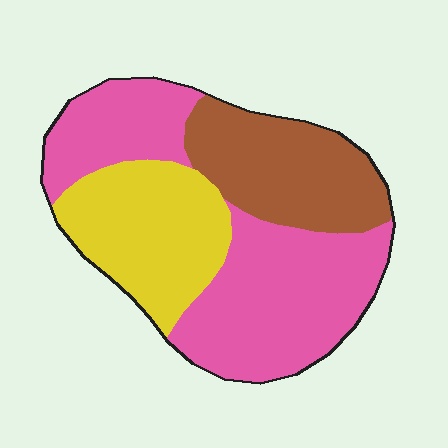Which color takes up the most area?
Pink, at roughly 50%.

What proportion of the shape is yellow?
Yellow takes up between a quarter and a half of the shape.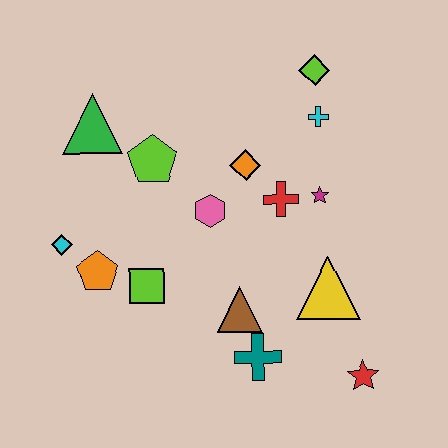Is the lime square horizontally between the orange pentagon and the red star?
Yes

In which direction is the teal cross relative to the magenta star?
The teal cross is below the magenta star.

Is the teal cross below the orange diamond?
Yes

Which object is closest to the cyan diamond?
The orange pentagon is closest to the cyan diamond.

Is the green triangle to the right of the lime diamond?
No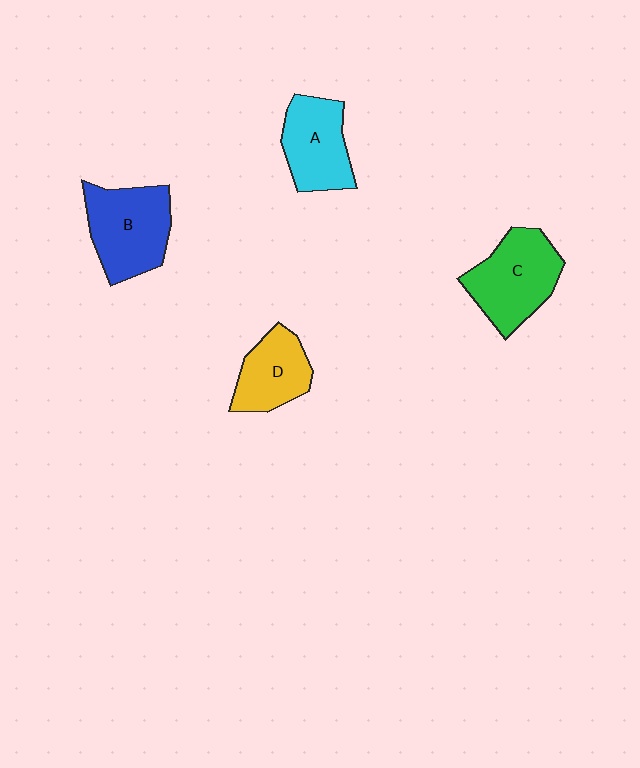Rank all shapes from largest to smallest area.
From largest to smallest: B (blue), C (green), A (cyan), D (yellow).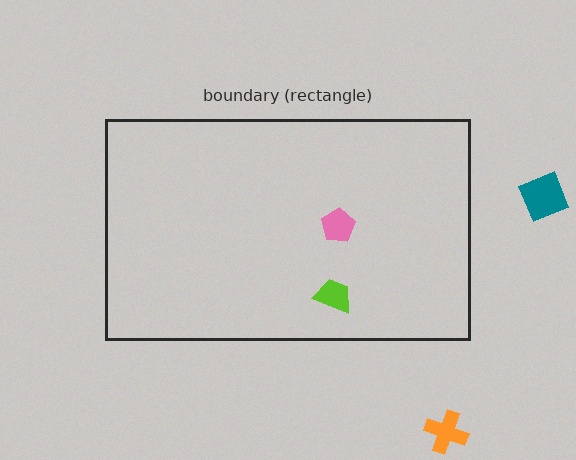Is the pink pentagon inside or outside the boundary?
Inside.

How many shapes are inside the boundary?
2 inside, 2 outside.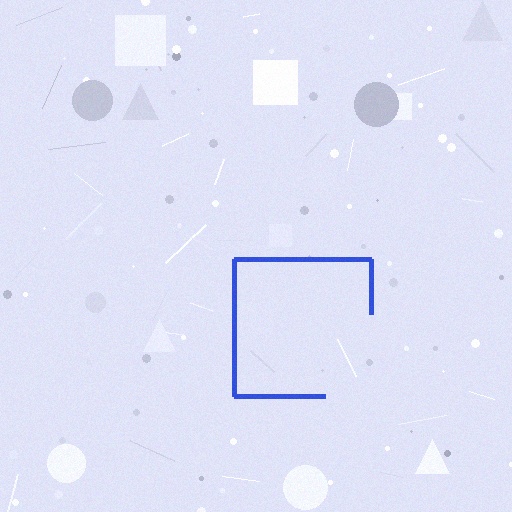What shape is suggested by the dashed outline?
The dashed outline suggests a square.